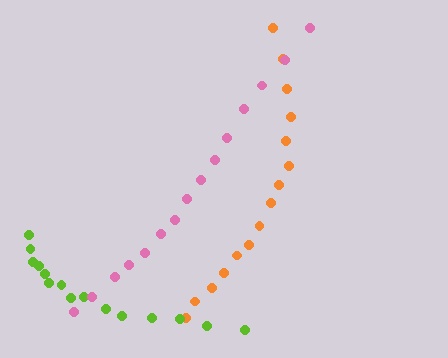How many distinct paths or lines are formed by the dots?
There are 3 distinct paths.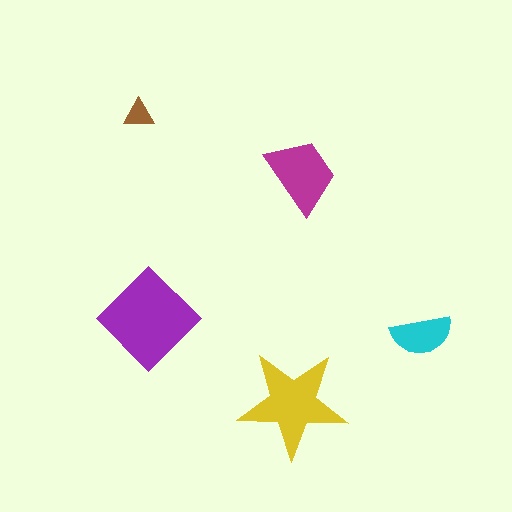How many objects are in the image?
There are 5 objects in the image.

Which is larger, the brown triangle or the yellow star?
The yellow star.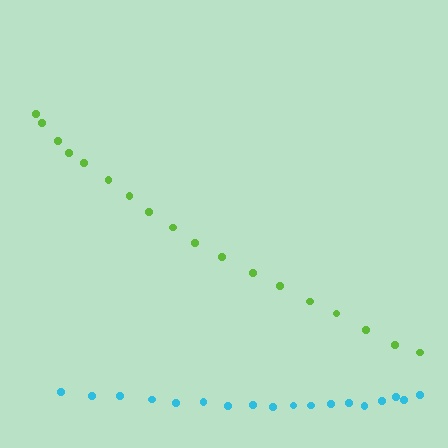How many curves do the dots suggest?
There are 2 distinct paths.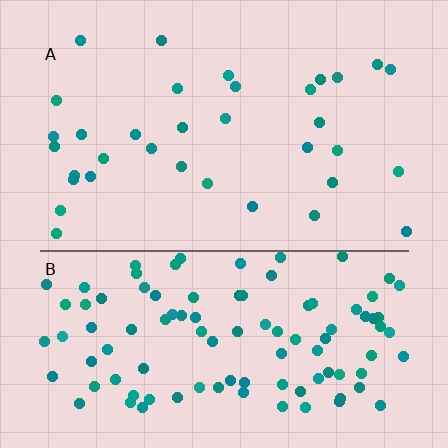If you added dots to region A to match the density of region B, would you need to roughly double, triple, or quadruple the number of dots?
Approximately triple.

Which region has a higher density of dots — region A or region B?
B (the bottom).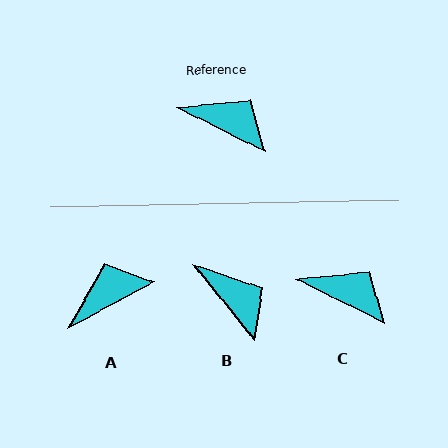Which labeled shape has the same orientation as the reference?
C.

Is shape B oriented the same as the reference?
No, it is off by about 25 degrees.